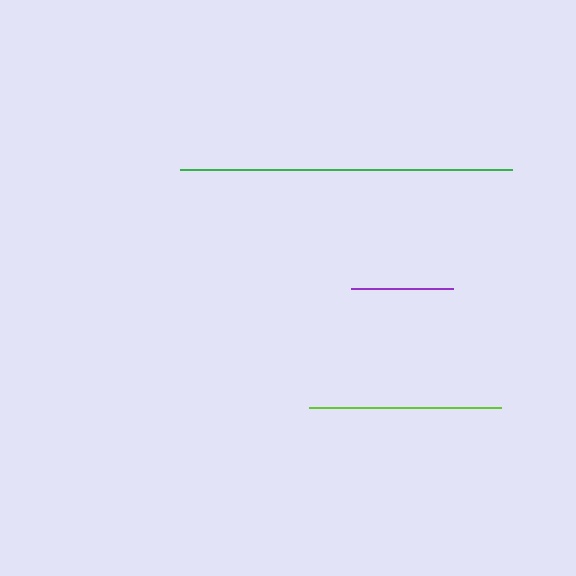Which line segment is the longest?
The green line is the longest at approximately 332 pixels.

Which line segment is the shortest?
The purple line is the shortest at approximately 102 pixels.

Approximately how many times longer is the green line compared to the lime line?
The green line is approximately 1.7 times the length of the lime line.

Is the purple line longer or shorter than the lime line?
The lime line is longer than the purple line.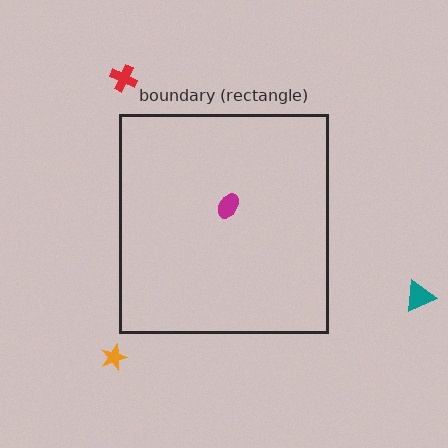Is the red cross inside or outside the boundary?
Outside.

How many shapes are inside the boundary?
1 inside, 3 outside.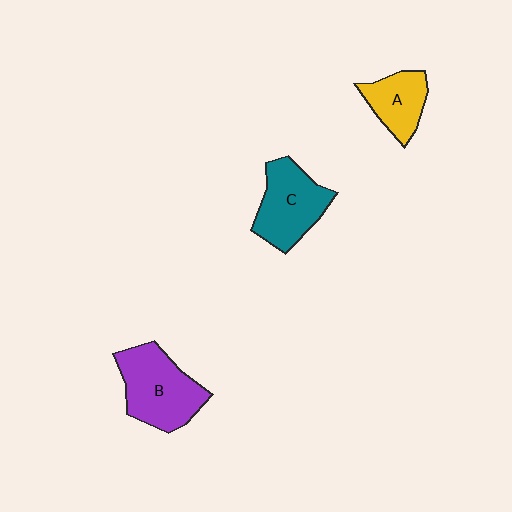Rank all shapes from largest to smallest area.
From largest to smallest: B (purple), C (teal), A (yellow).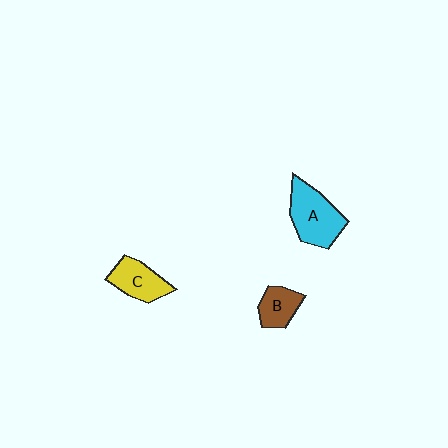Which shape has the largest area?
Shape A (cyan).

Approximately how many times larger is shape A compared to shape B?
Approximately 1.8 times.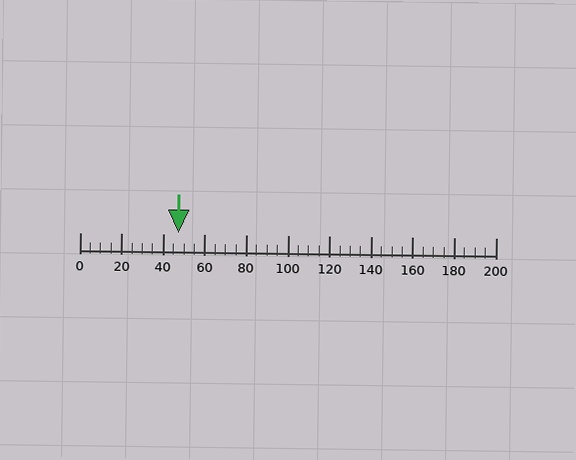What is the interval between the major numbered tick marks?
The major tick marks are spaced 20 units apart.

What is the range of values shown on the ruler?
The ruler shows values from 0 to 200.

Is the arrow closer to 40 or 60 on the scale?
The arrow is closer to 40.